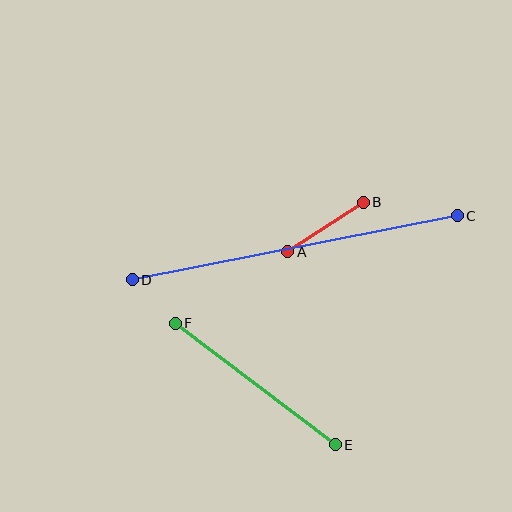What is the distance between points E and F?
The distance is approximately 201 pixels.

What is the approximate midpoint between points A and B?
The midpoint is at approximately (325, 227) pixels.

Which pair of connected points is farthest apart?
Points C and D are farthest apart.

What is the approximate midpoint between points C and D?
The midpoint is at approximately (295, 248) pixels.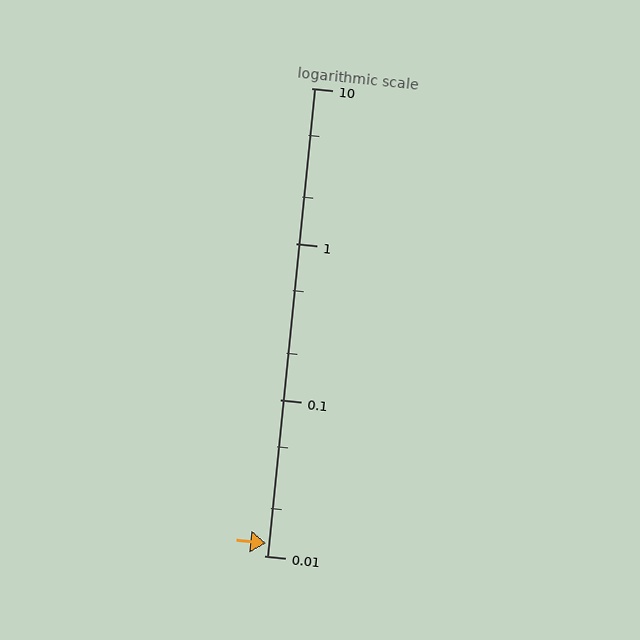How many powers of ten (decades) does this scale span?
The scale spans 3 decades, from 0.01 to 10.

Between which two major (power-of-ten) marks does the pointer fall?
The pointer is between 0.01 and 0.1.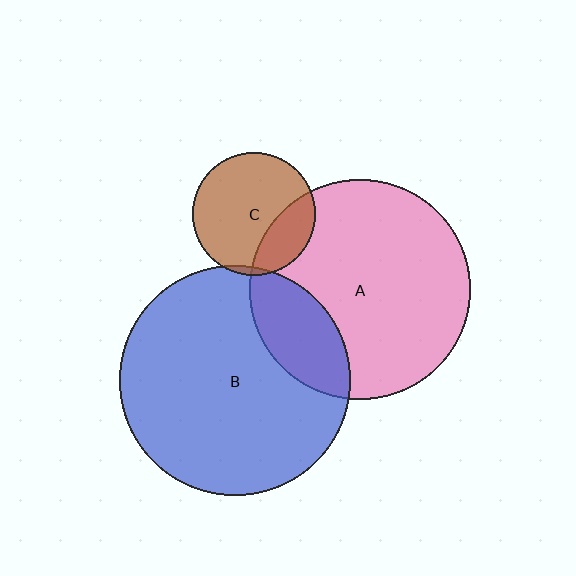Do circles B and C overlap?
Yes.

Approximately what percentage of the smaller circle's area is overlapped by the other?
Approximately 5%.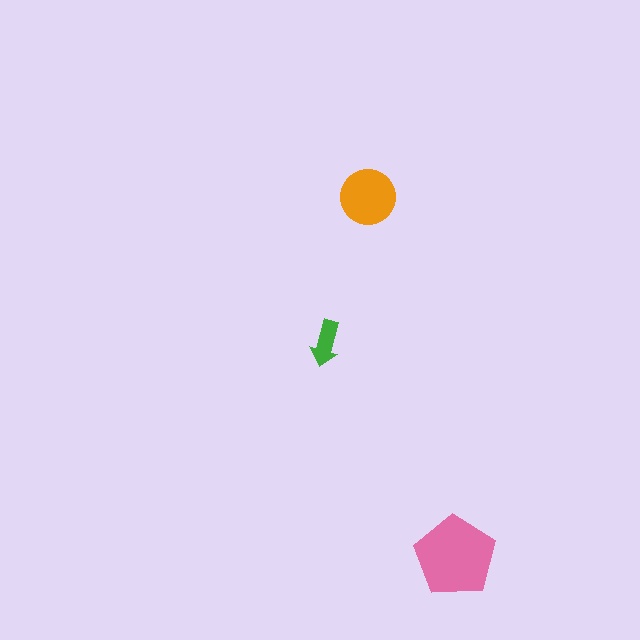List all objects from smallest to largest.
The green arrow, the orange circle, the pink pentagon.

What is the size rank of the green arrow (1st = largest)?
3rd.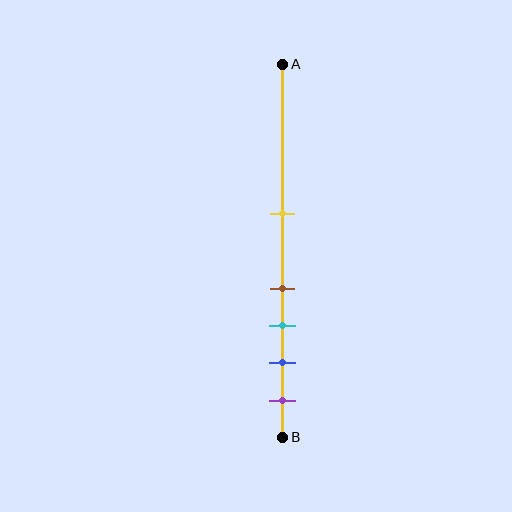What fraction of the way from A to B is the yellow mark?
The yellow mark is approximately 40% (0.4) of the way from A to B.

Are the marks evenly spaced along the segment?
No, the marks are not evenly spaced.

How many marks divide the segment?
There are 5 marks dividing the segment.